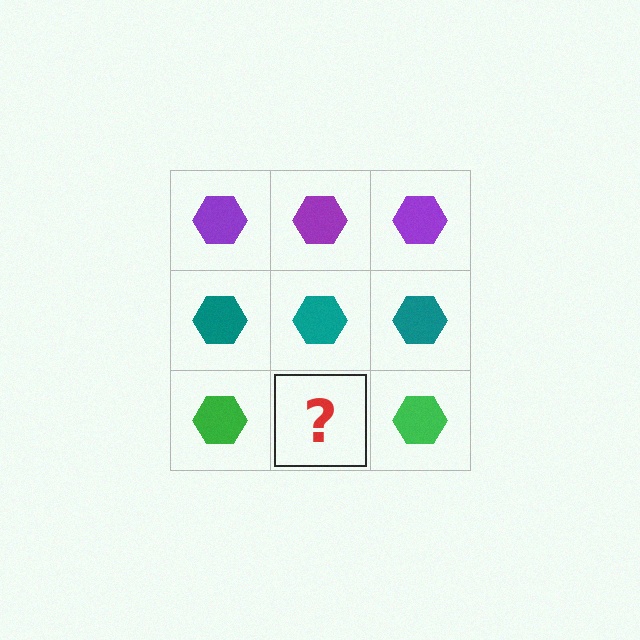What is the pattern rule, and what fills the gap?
The rule is that each row has a consistent color. The gap should be filled with a green hexagon.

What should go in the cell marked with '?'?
The missing cell should contain a green hexagon.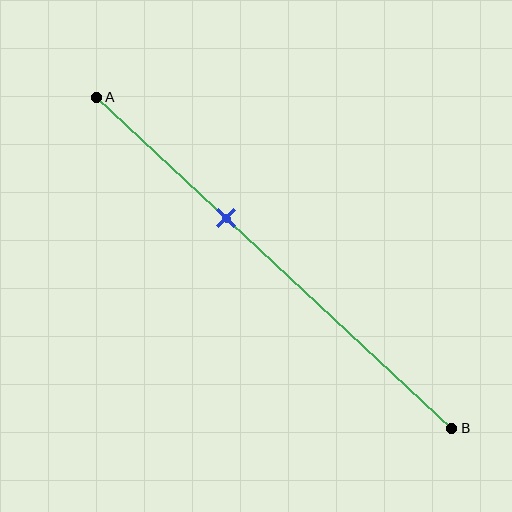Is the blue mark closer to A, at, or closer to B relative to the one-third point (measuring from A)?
The blue mark is closer to point B than the one-third point of segment AB.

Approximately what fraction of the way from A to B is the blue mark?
The blue mark is approximately 35% of the way from A to B.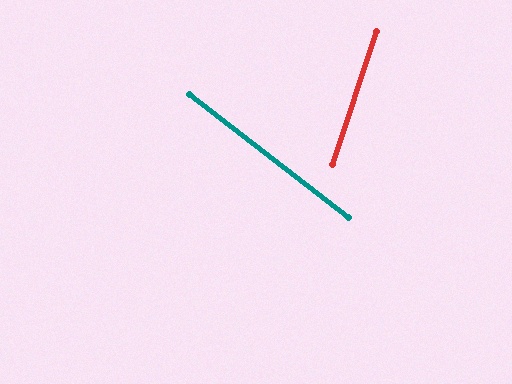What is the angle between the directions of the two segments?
Approximately 71 degrees.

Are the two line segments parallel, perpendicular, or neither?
Neither parallel nor perpendicular — they differ by about 71°.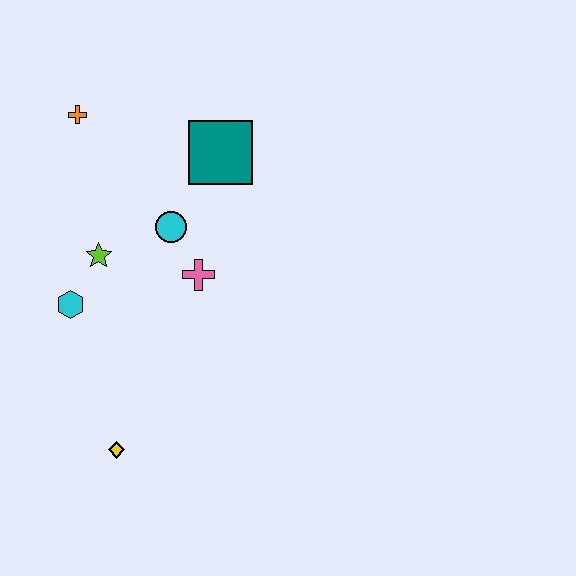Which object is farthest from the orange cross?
The yellow diamond is farthest from the orange cross.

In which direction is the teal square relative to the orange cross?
The teal square is to the right of the orange cross.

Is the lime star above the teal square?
No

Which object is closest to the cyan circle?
The pink cross is closest to the cyan circle.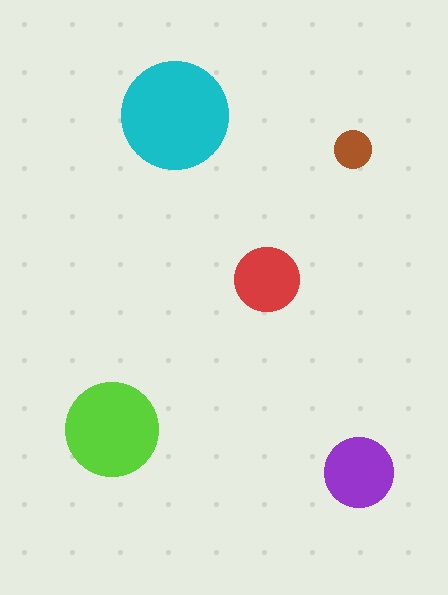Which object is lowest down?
The purple circle is bottommost.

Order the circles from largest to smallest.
the cyan one, the lime one, the purple one, the red one, the brown one.